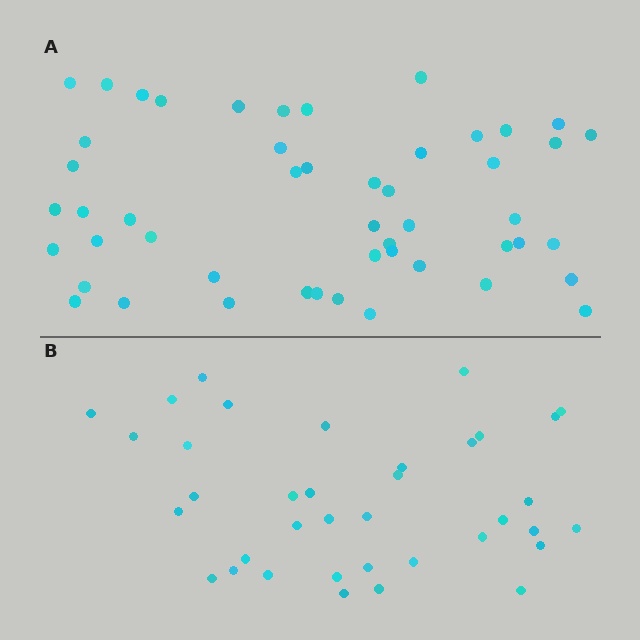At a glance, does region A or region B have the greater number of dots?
Region A (the top region) has more dots.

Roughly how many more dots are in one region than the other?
Region A has approximately 15 more dots than region B.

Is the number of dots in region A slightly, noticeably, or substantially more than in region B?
Region A has noticeably more, but not dramatically so. The ratio is roughly 1.4 to 1.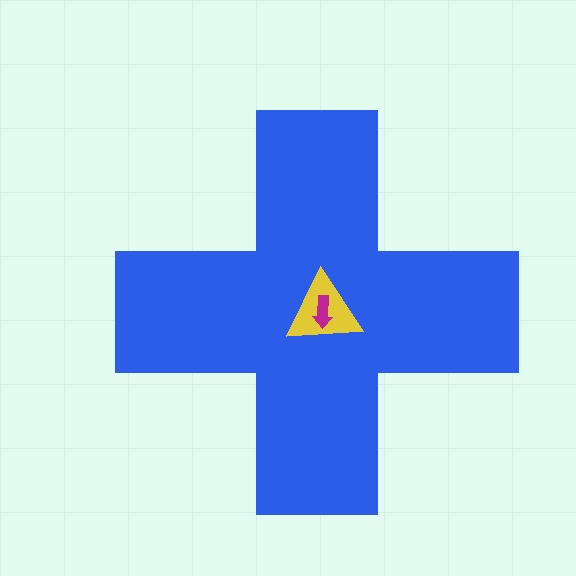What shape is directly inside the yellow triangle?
The magenta arrow.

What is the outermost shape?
The blue cross.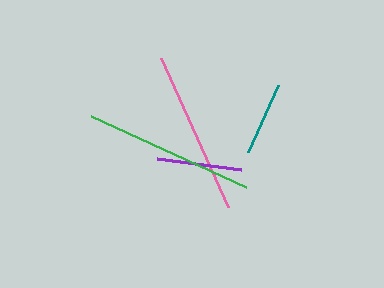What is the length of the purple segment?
The purple segment is approximately 84 pixels long.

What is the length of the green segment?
The green segment is approximately 170 pixels long.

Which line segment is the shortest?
The teal line is the shortest at approximately 73 pixels.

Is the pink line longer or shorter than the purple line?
The pink line is longer than the purple line.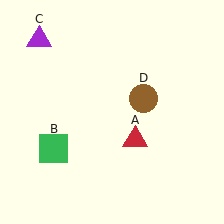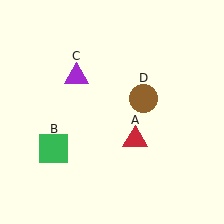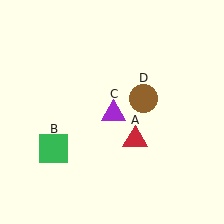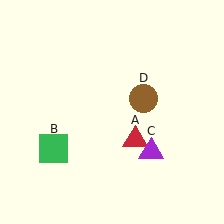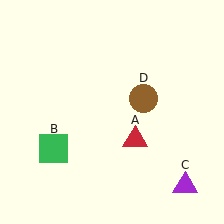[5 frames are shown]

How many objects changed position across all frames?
1 object changed position: purple triangle (object C).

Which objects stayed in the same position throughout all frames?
Red triangle (object A) and green square (object B) and brown circle (object D) remained stationary.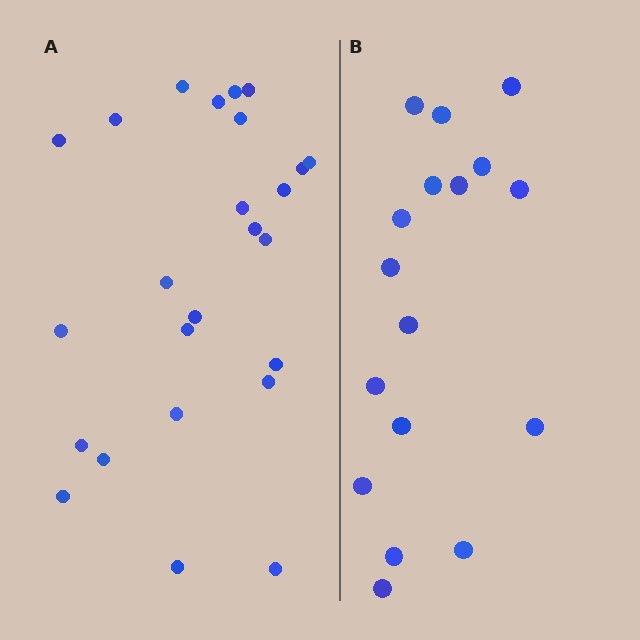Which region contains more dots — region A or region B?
Region A (the left region) has more dots.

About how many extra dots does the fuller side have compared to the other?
Region A has roughly 8 or so more dots than region B.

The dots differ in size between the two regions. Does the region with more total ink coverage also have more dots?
No. Region B has more total ink coverage because its dots are larger, but region A actually contains more individual dots. Total area can be misleading — the number of items is what matters here.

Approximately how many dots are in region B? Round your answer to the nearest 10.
About 20 dots. (The exact count is 17, which rounds to 20.)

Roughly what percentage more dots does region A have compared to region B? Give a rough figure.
About 45% more.